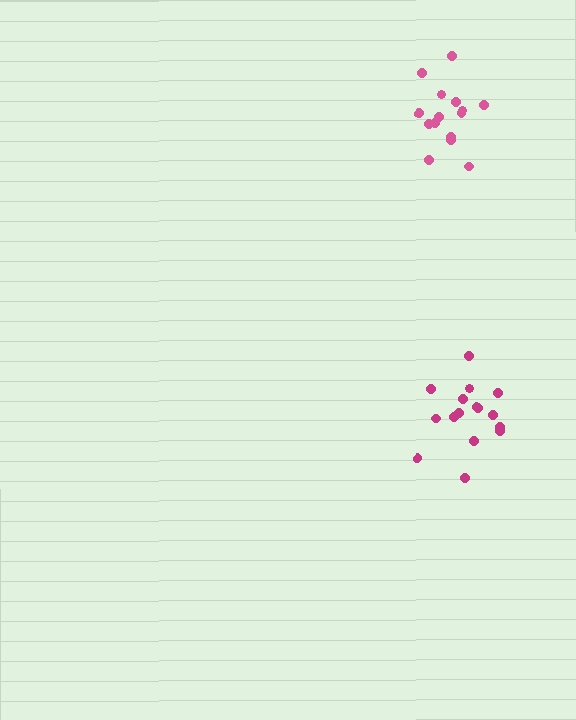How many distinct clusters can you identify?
There are 2 distinct clusters.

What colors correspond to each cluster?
The clusters are colored: magenta, pink.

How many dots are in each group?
Group 1: 16 dots, Group 2: 15 dots (31 total).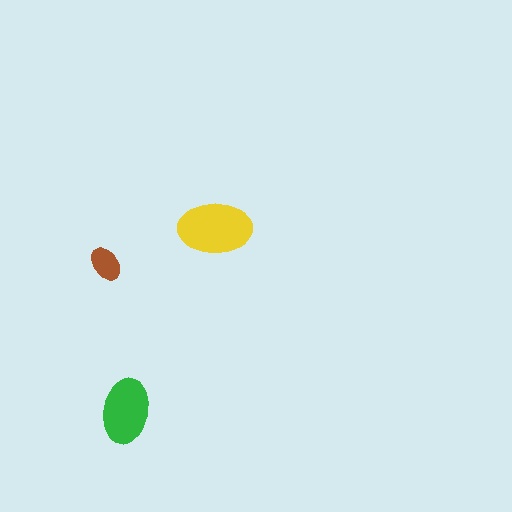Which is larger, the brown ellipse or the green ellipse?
The green one.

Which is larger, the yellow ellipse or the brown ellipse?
The yellow one.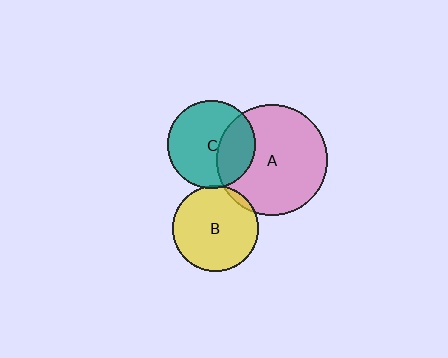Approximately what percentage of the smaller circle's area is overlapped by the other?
Approximately 5%.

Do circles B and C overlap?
Yes.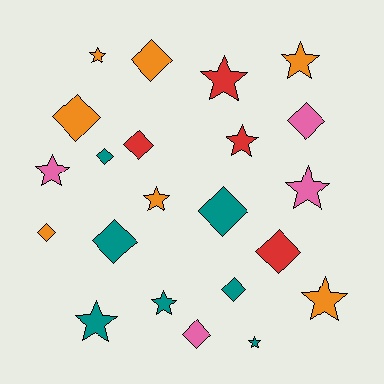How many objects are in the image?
There are 22 objects.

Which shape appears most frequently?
Diamond, with 11 objects.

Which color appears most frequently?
Teal, with 7 objects.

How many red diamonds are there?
There are 2 red diamonds.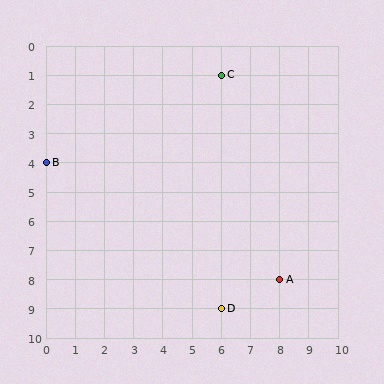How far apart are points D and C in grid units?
Points D and C are 8 rows apart.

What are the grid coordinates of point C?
Point C is at grid coordinates (6, 1).